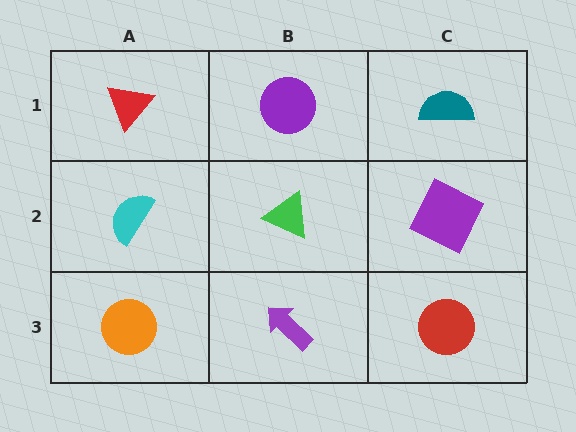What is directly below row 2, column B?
A purple arrow.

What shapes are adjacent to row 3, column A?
A cyan semicircle (row 2, column A), a purple arrow (row 3, column B).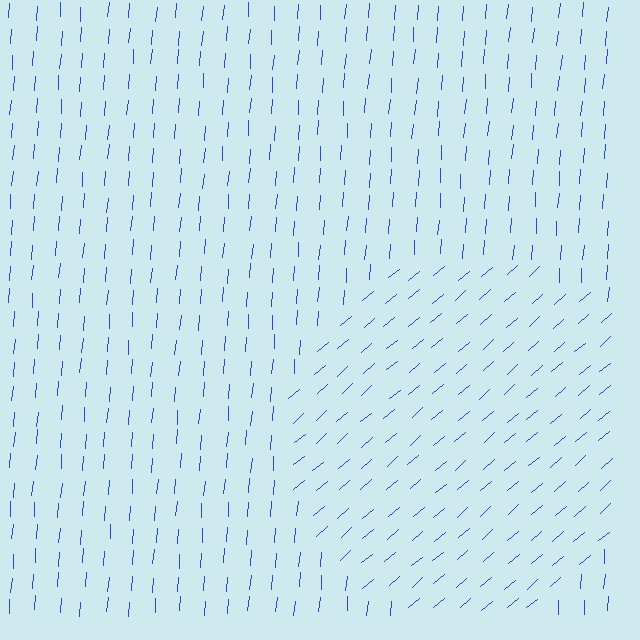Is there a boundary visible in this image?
Yes, there is a texture boundary formed by a change in line orientation.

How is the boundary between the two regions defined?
The boundary is defined purely by a change in line orientation (approximately 45 degrees difference). All lines are the same color and thickness.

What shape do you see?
I see a circle.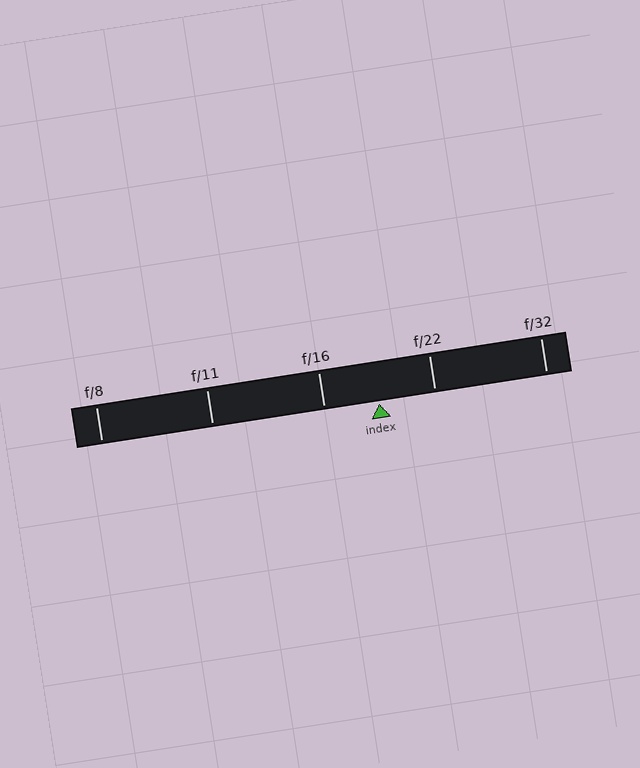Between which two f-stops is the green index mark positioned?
The index mark is between f/16 and f/22.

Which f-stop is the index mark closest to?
The index mark is closest to f/16.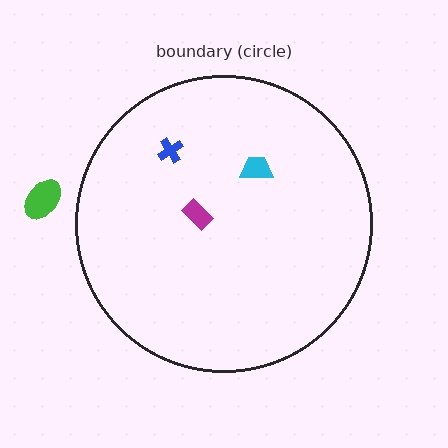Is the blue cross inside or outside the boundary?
Inside.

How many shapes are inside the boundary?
3 inside, 1 outside.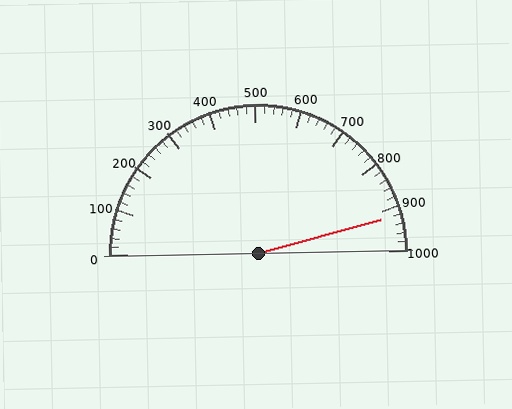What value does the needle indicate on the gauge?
The needle indicates approximately 920.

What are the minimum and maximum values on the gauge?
The gauge ranges from 0 to 1000.